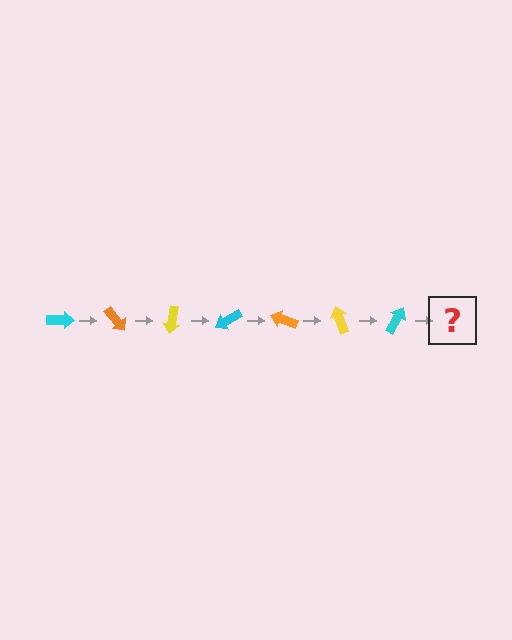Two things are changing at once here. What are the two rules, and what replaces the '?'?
The two rules are that it rotates 50 degrees each step and the color cycles through cyan, orange, and yellow. The '?' should be an orange arrow, rotated 350 degrees from the start.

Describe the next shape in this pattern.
It should be an orange arrow, rotated 350 degrees from the start.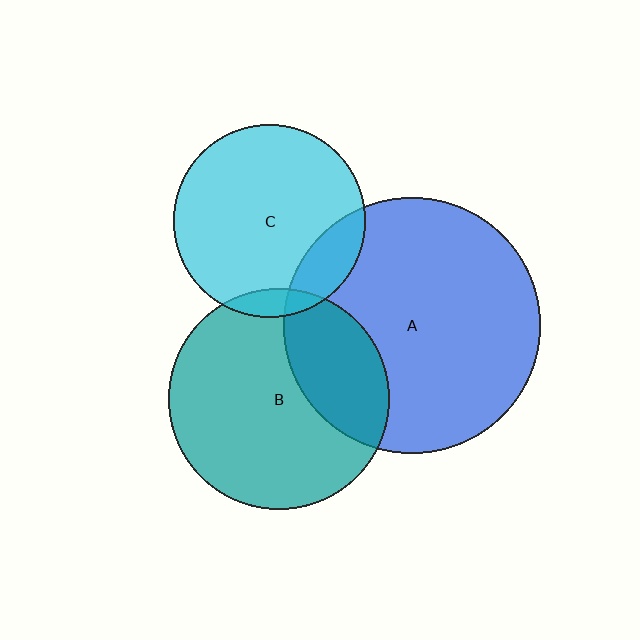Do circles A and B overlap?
Yes.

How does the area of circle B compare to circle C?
Approximately 1.3 times.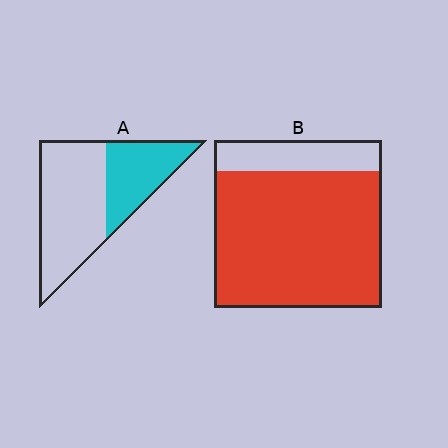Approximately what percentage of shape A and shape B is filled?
A is approximately 35% and B is approximately 80%.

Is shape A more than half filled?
No.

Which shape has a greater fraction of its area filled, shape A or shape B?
Shape B.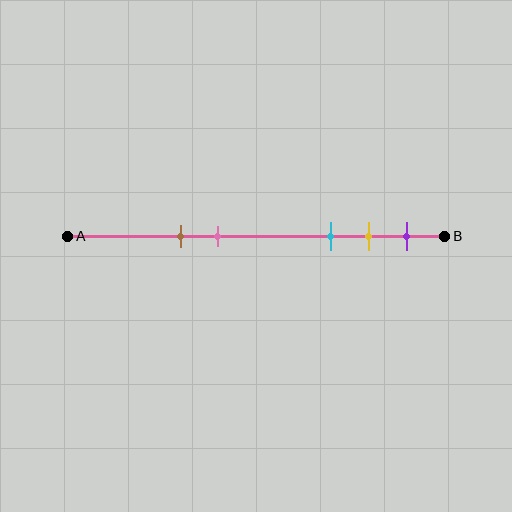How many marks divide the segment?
There are 5 marks dividing the segment.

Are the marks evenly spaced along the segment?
No, the marks are not evenly spaced.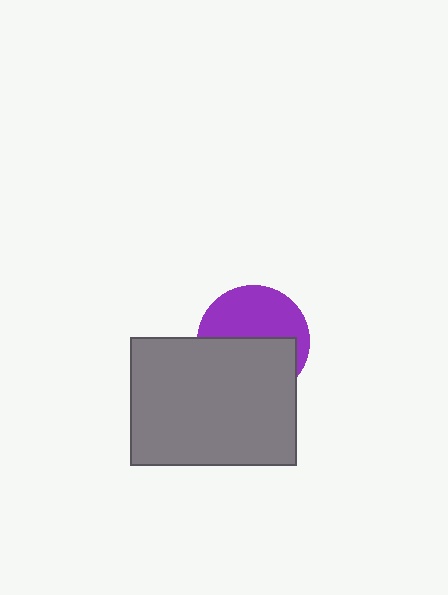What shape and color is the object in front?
The object in front is a gray rectangle.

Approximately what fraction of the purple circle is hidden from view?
Roughly 51% of the purple circle is hidden behind the gray rectangle.